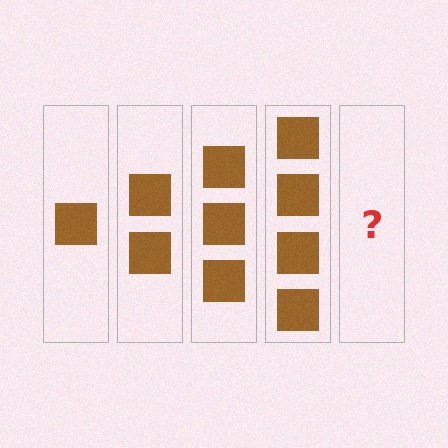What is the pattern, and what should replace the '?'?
The pattern is that each step adds one more square. The '?' should be 5 squares.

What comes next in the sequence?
The next element should be 5 squares.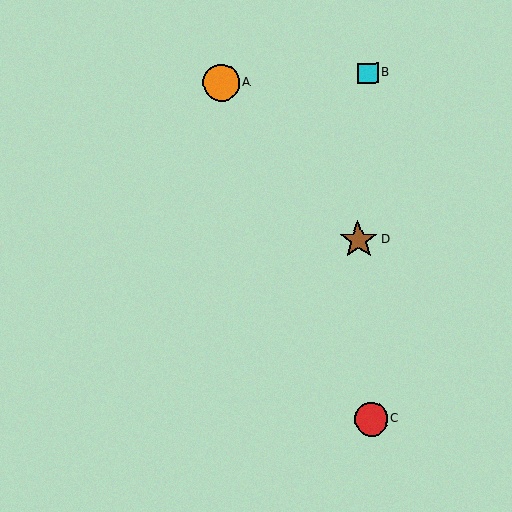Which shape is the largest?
The brown star (labeled D) is the largest.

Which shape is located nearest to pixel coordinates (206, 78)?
The orange circle (labeled A) at (221, 83) is nearest to that location.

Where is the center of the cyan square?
The center of the cyan square is at (368, 73).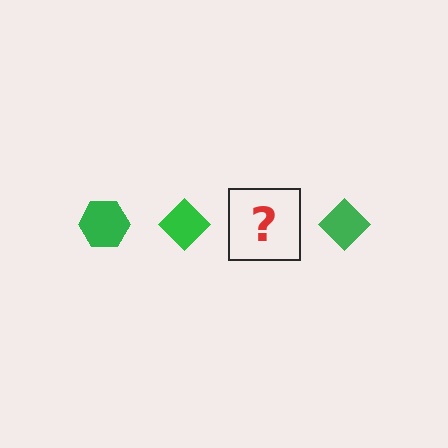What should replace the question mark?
The question mark should be replaced with a green hexagon.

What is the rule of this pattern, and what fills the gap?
The rule is that the pattern cycles through hexagon, diamond shapes in green. The gap should be filled with a green hexagon.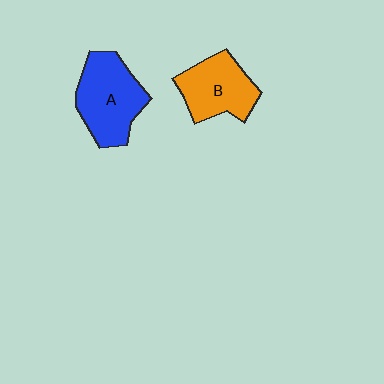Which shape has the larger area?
Shape A (blue).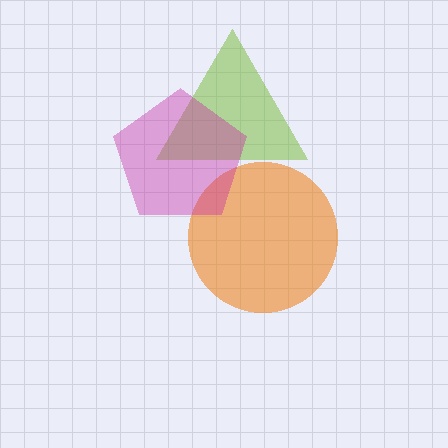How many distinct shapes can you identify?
There are 3 distinct shapes: a lime triangle, an orange circle, a magenta pentagon.